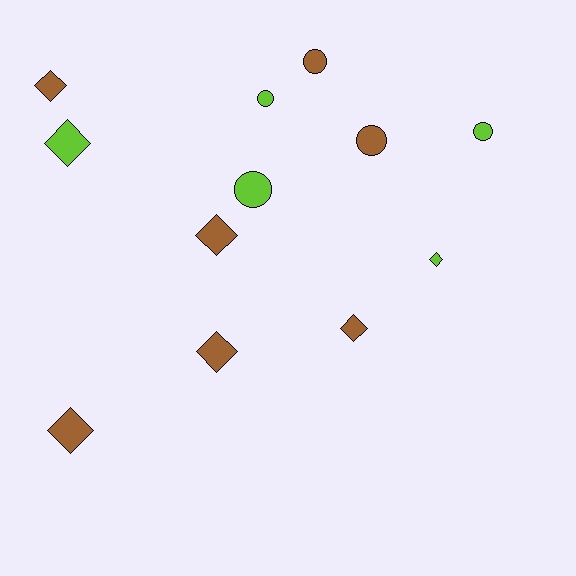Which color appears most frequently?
Brown, with 7 objects.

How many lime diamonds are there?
There are 2 lime diamonds.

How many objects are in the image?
There are 12 objects.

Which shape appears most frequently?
Diamond, with 7 objects.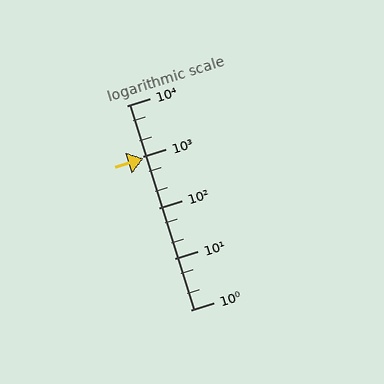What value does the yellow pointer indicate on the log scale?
The pointer indicates approximately 900.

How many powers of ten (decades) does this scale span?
The scale spans 4 decades, from 1 to 10000.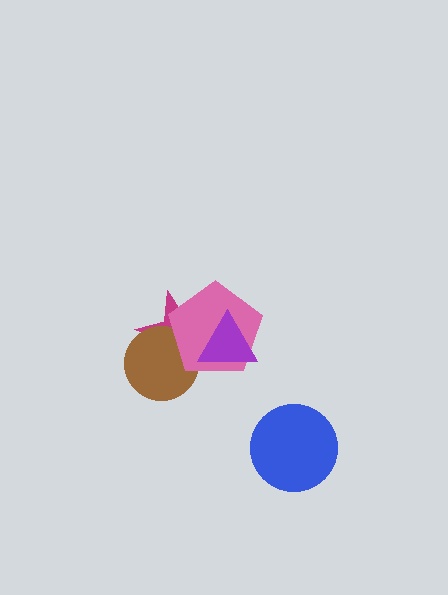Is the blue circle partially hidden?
No, no other shape covers it.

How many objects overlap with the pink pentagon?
3 objects overlap with the pink pentagon.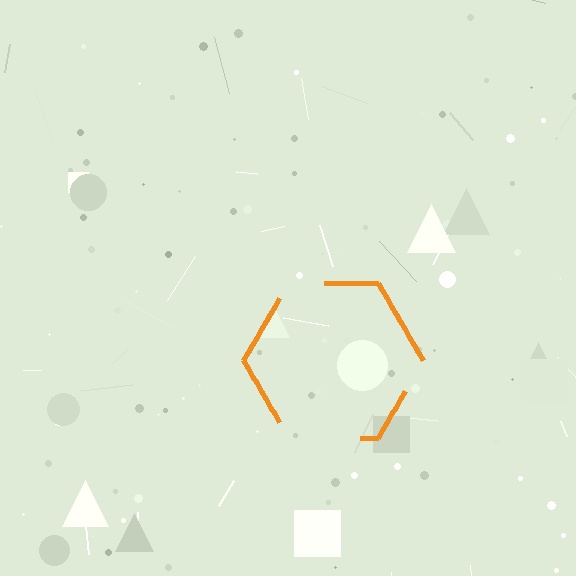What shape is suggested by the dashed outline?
The dashed outline suggests a hexagon.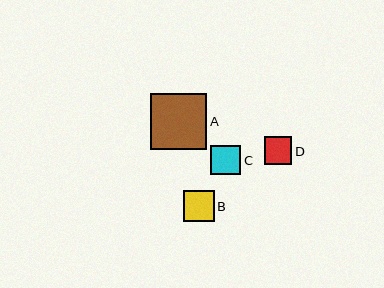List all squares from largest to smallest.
From largest to smallest: A, B, C, D.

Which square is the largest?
Square A is the largest with a size of approximately 56 pixels.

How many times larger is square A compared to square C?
Square A is approximately 1.9 times the size of square C.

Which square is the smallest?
Square D is the smallest with a size of approximately 28 pixels.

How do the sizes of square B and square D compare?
Square B and square D are approximately the same size.